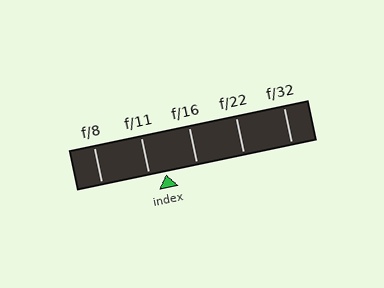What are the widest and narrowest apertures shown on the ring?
The widest aperture shown is f/8 and the narrowest is f/32.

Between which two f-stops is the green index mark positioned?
The index mark is between f/11 and f/16.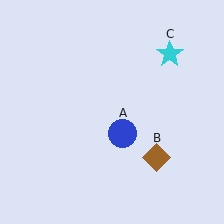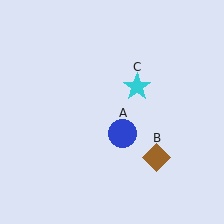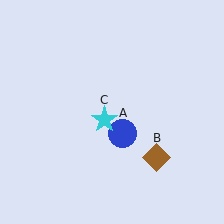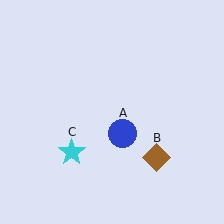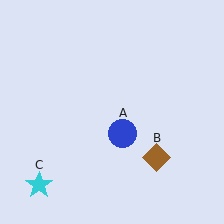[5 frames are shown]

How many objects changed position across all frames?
1 object changed position: cyan star (object C).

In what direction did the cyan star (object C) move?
The cyan star (object C) moved down and to the left.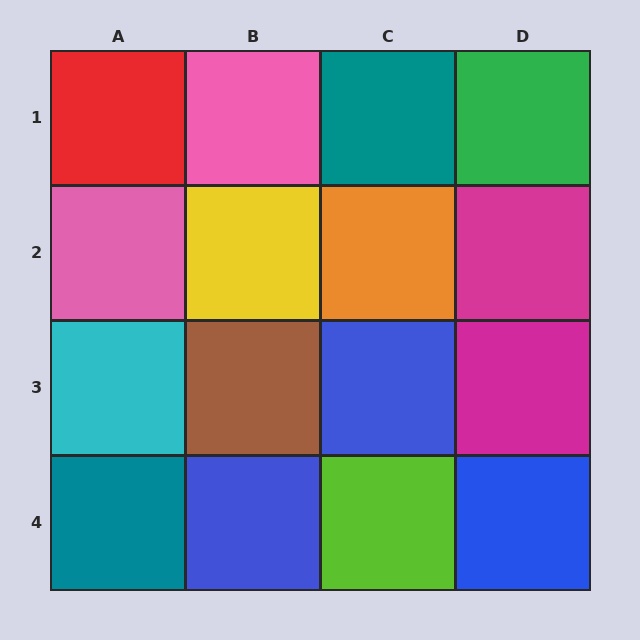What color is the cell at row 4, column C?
Lime.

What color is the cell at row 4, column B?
Blue.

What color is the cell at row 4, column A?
Teal.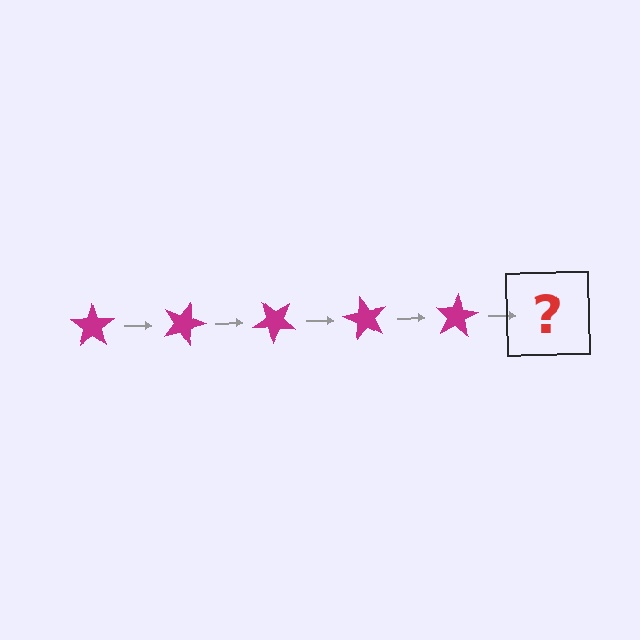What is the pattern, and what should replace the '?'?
The pattern is that the star rotates 20 degrees each step. The '?' should be a magenta star rotated 100 degrees.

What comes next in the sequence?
The next element should be a magenta star rotated 100 degrees.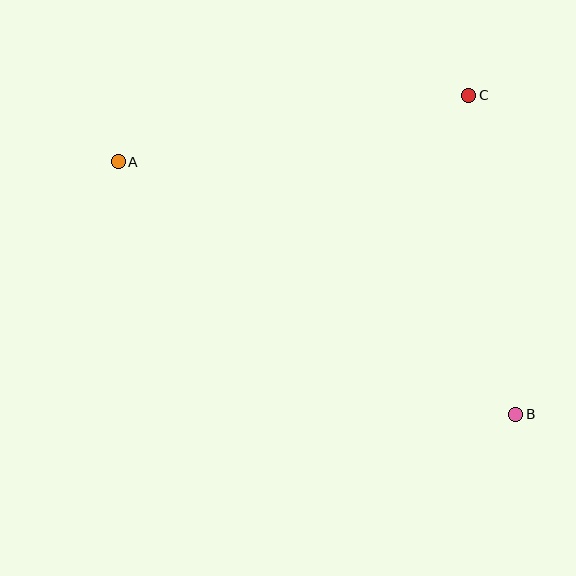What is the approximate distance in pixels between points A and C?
The distance between A and C is approximately 357 pixels.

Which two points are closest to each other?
Points B and C are closest to each other.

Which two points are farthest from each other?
Points A and B are farthest from each other.